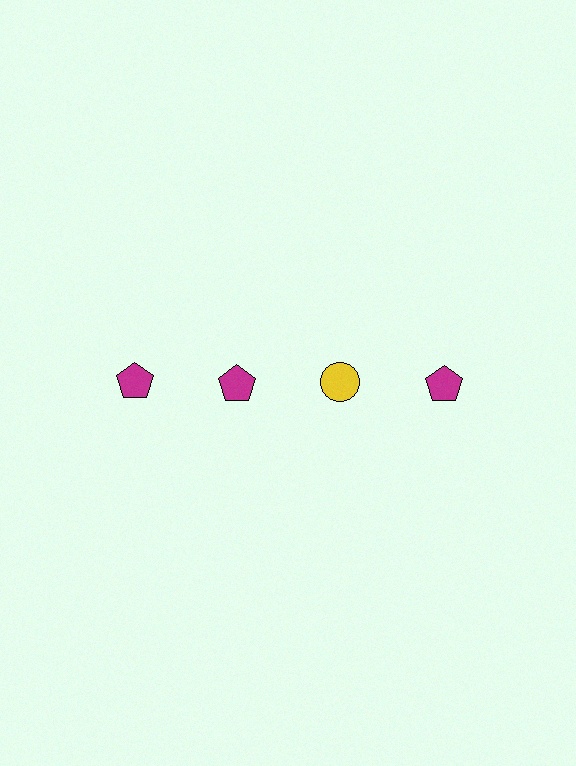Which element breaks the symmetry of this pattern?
The yellow circle in the top row, center column breaks the symmetry. All other shapes are magenta pentagons.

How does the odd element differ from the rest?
It differs in both color (yellow instead of magenta) and shape (circle instead of pentagon).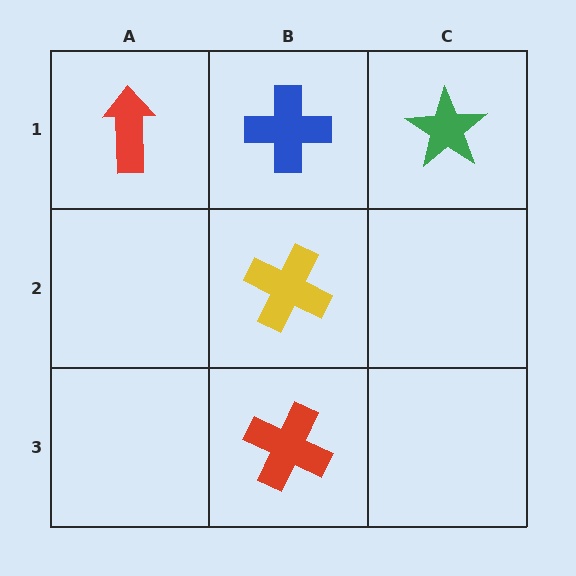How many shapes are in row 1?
3 shapes.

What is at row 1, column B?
A blue cross.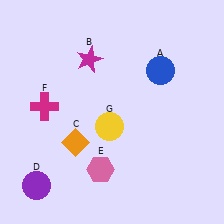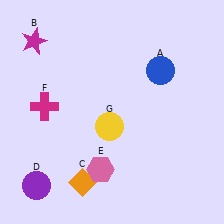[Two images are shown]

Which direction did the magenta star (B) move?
The magenta star (B) moved left.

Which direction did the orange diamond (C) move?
The orange diamond (C) moved down.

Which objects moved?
The objects that moved are: the magenta star (B), the orange diamond (C).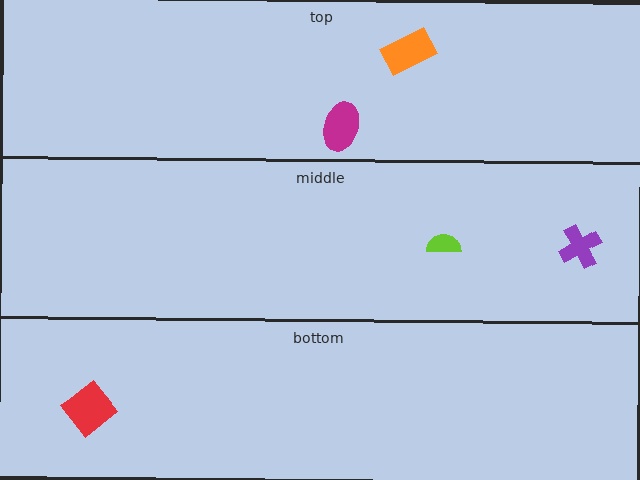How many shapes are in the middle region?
2.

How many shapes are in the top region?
2.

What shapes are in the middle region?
The lime semicircle, the purple cross.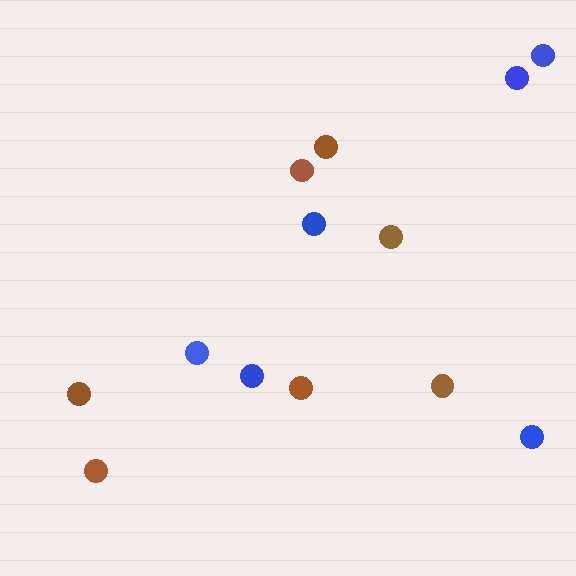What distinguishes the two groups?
There are 2 groups: one group of blue circles (6) and one group of brown circles (7).